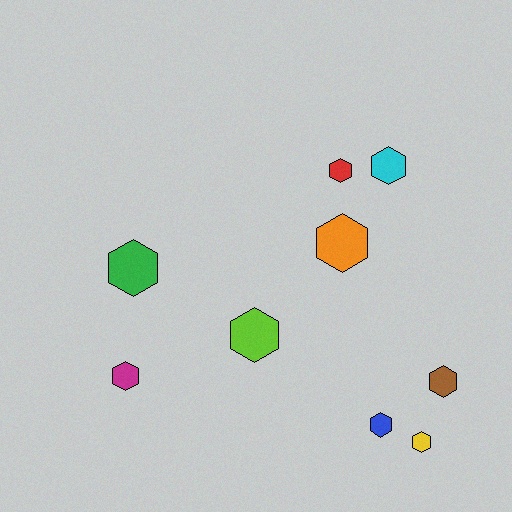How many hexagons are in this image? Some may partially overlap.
There are 9 hexagons.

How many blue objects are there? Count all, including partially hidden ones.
There is 1 blue object.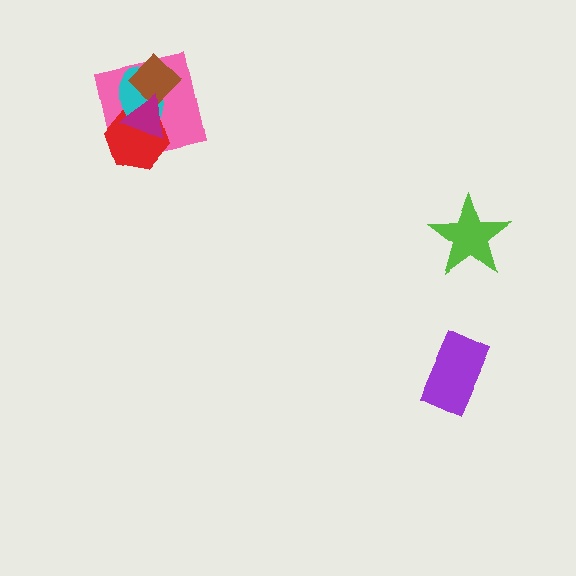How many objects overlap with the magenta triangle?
4 objects overlap with the magenta triangle.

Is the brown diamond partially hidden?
Yes, it is partially covered by another shape.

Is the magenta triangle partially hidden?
No, no other shape covers it.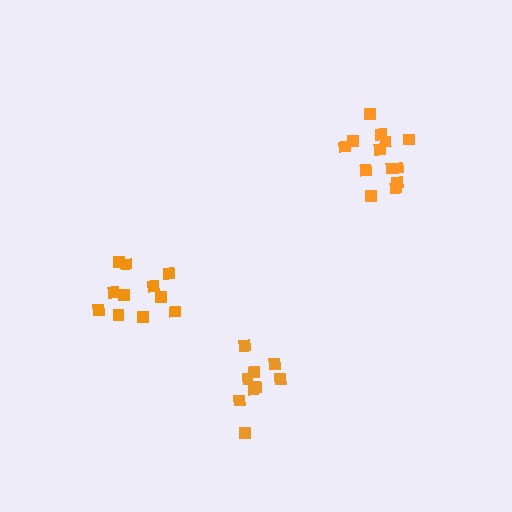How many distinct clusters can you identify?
There are 3 distinct clusters.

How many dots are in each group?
Group 1: 13 dots, Group 2: 11 dots, Group 3: 9 dots (33 total).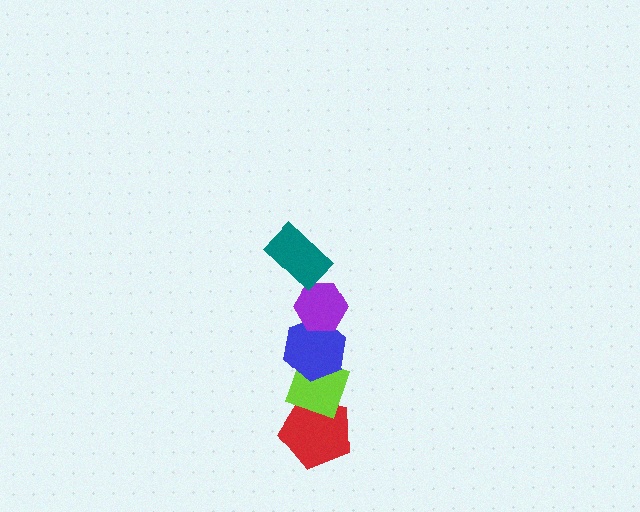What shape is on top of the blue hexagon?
The purple hexagon is on top of the blue hexagon.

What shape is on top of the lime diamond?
The blue hexagon is on top of the lime diamond.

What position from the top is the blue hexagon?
The blue hexagon is 3rd from the top.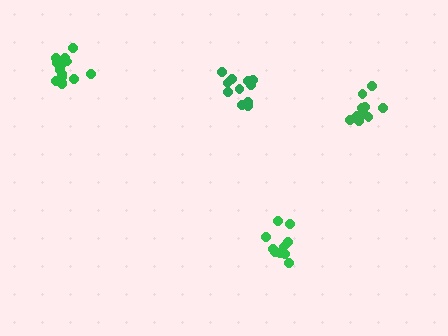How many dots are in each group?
Group 1: 12 dots, Group 2: 11 dots, Group 3: 10 dots, Group 4: 15 dots (48 total).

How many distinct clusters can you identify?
There are 4 distinct clusters.